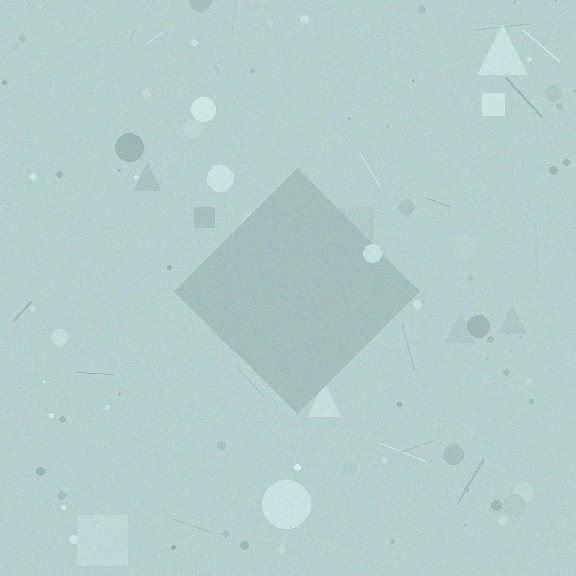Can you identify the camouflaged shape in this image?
The camouflaged shape is a diamond.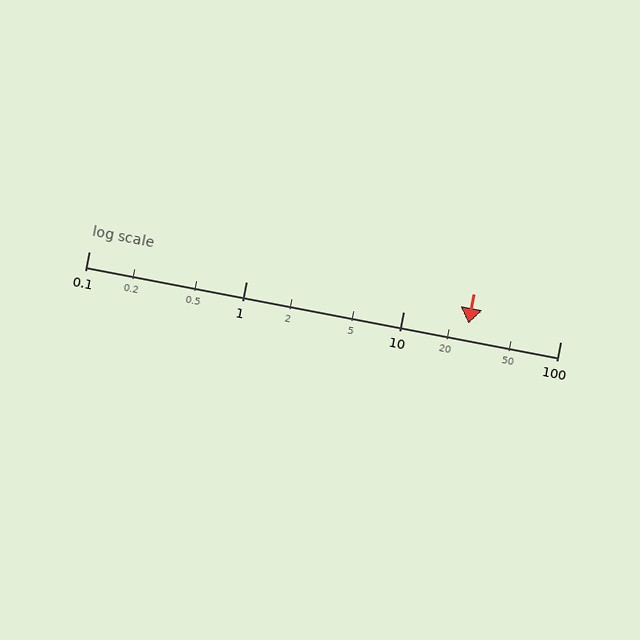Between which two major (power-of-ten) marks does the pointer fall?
The pointer is between 10 and 100.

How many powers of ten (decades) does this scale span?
The scale spans 3 decades, from 0.1 to 100.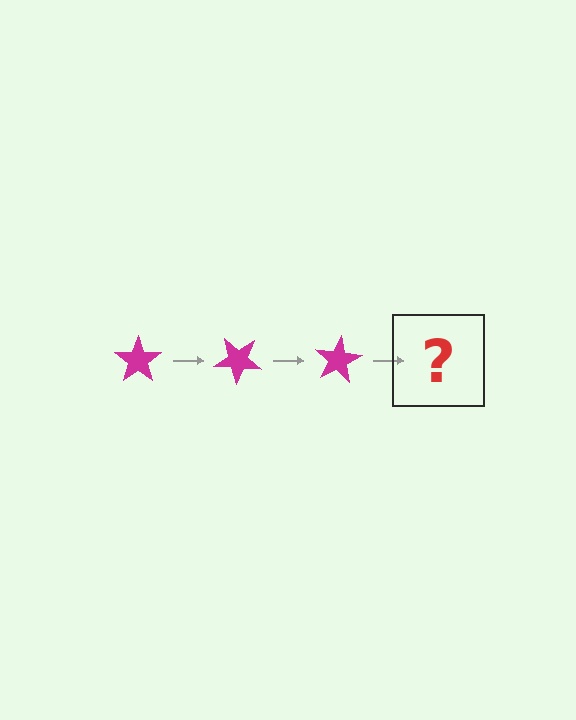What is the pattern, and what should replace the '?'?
The pattern is that the star rotates 40 degrees each step. The '?' should be a magenta star rotated 120 degrees.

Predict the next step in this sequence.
The next step is a magenta star rotated 120 degrees.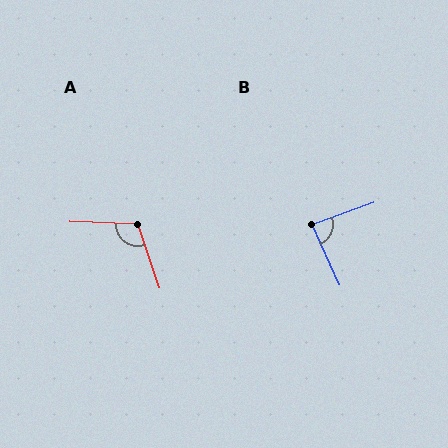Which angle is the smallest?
B, at approximately 85 degrees.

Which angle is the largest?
A, at approximately 111 degrees.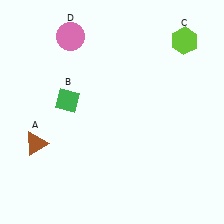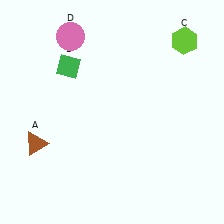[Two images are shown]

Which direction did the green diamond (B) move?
The green diamond (B) moved up.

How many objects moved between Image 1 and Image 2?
1 object moved between the two images.